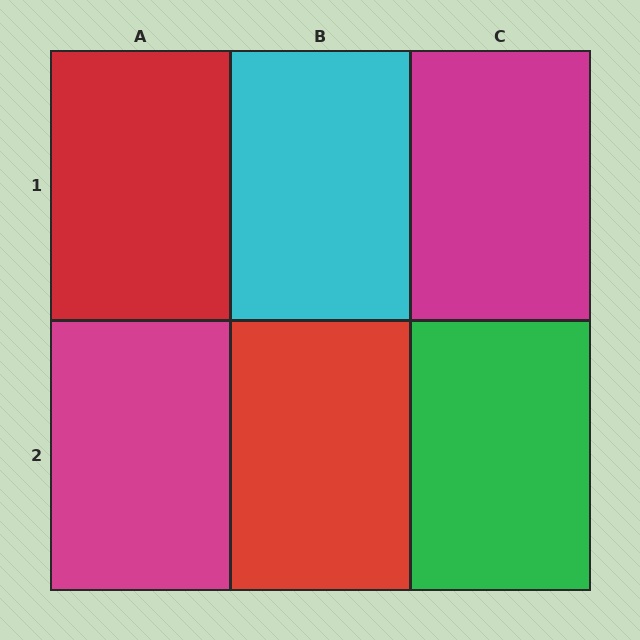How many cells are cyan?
1 cell is cyan.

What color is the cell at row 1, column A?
Red.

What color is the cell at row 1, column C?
Magenta.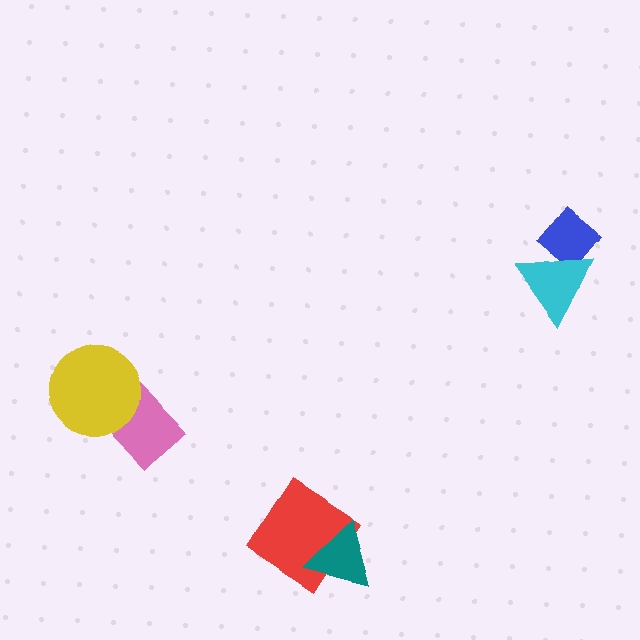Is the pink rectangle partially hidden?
Yes, it is partially covered by another shape.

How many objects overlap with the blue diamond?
1 object overlaps with the blue diamond.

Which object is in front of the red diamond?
The teal triangle is in front of the red diamond.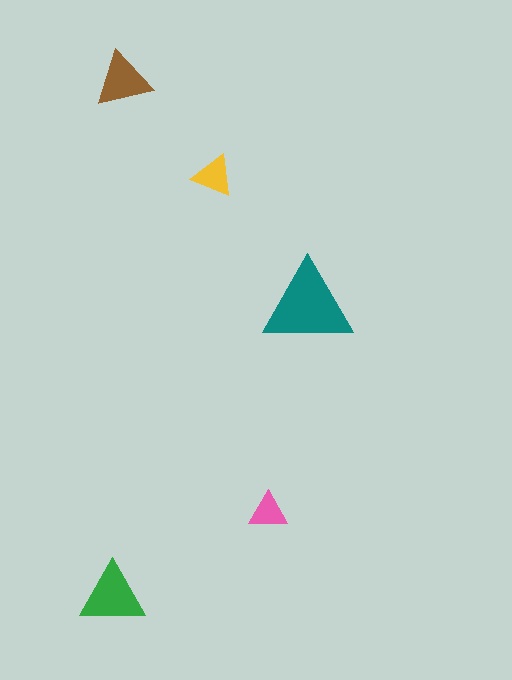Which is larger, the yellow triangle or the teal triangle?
The teal one.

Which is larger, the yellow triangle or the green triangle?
The green one.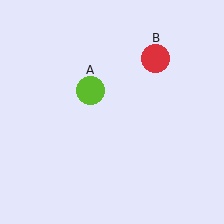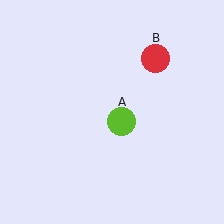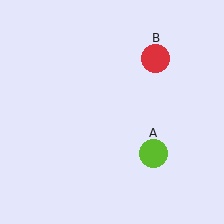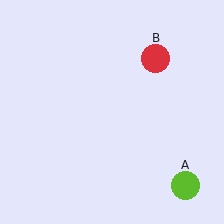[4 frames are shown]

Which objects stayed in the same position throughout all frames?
Red circle (object B) remained stationary.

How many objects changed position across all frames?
1 object changed position: lime circle (object A).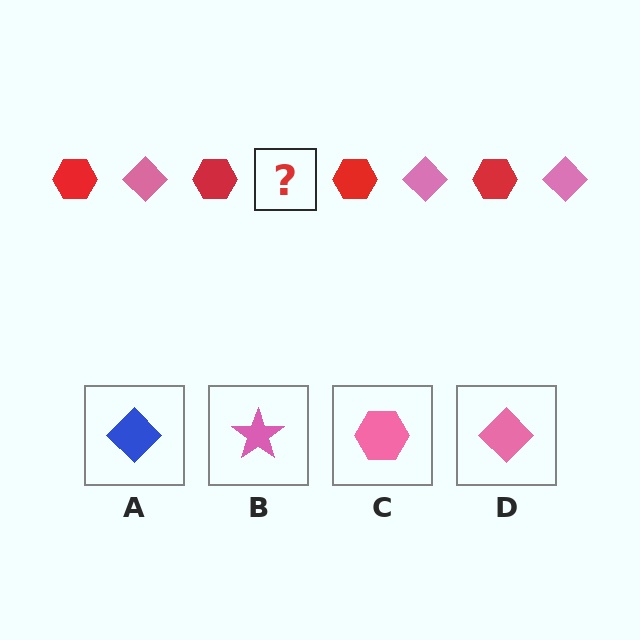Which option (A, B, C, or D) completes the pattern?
D.